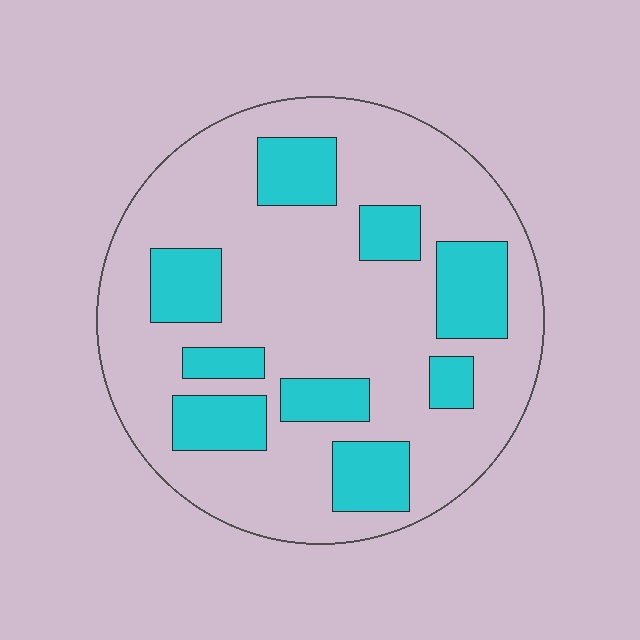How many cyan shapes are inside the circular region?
9.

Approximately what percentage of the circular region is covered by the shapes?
Approximately 25%.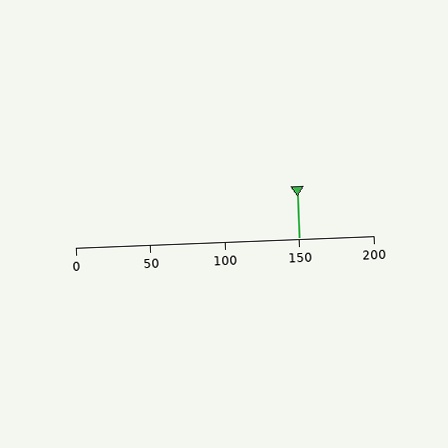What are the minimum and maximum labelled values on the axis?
The axis runs from 0 to 200.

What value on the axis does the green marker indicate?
The marker indicates approximately 150.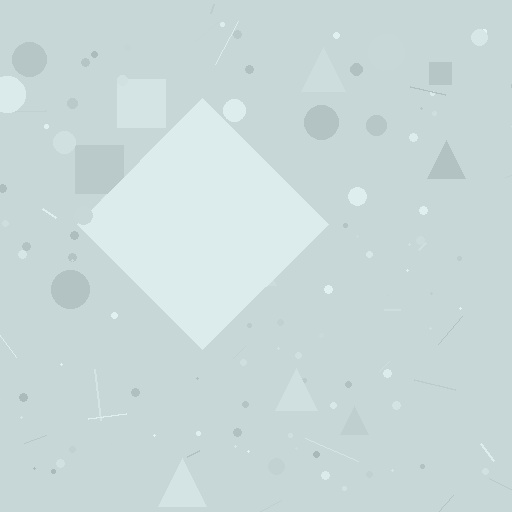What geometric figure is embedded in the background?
A diamond is embedded in the background.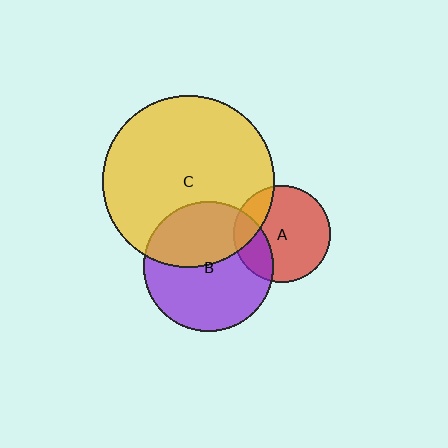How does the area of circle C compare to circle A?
Approximately 3.2 times.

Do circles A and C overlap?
Yes.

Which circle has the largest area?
Circle C (yellow).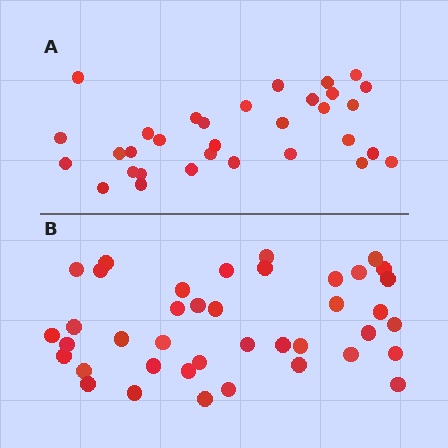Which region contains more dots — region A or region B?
Region B (the bottom region) has more dots.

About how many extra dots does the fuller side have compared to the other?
Region B has roughly 8 or so more dots than region A.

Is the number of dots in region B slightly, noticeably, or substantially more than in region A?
Region B has noticeably more, but not dramatically so. The ratio is roughly 1.2 to 1.